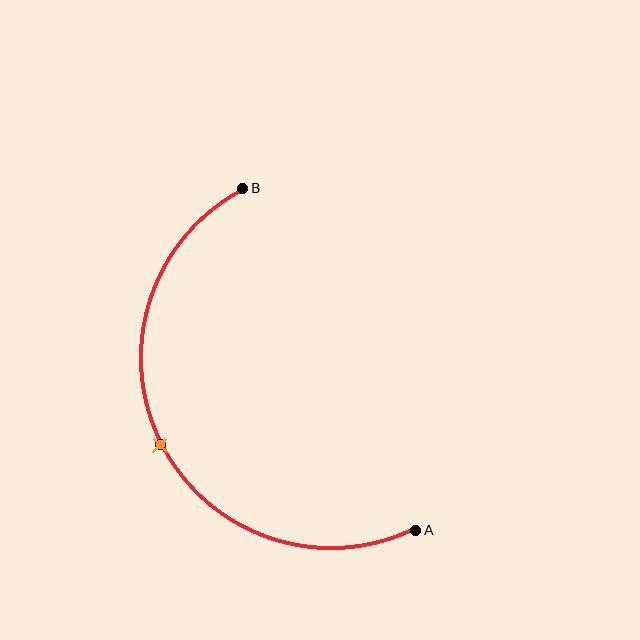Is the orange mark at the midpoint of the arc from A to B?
Yes. The orange mark lies on the arc at equal arc-length from both A and B — it is the arc midpoint.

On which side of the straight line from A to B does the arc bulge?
The arc bulges to the left of the straight line connecting A and B.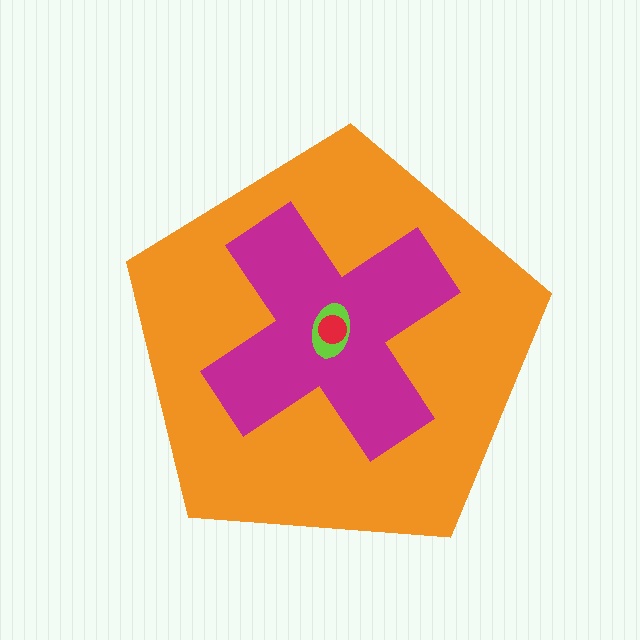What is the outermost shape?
The orange pentagon.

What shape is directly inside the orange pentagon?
The magenta cross.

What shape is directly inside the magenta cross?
The lime ellipse.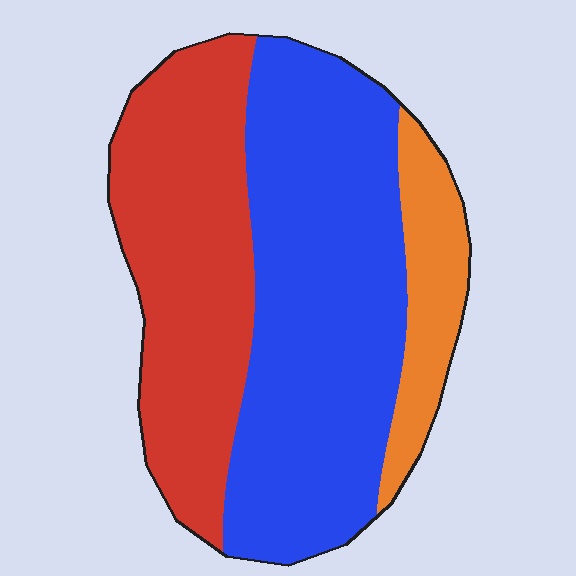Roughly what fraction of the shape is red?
Red takes up about three eighths (3/8) of the shape.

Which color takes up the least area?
Orange, at roughly 15%.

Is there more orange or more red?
Red.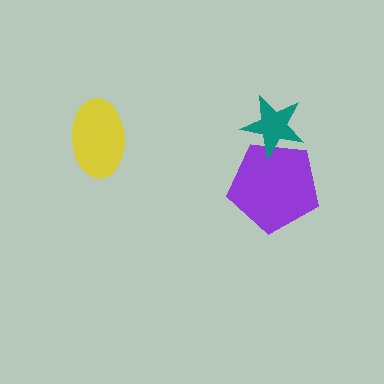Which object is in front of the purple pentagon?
The teal star is in front of the purple pentagon.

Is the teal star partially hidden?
No, no other shape covers it.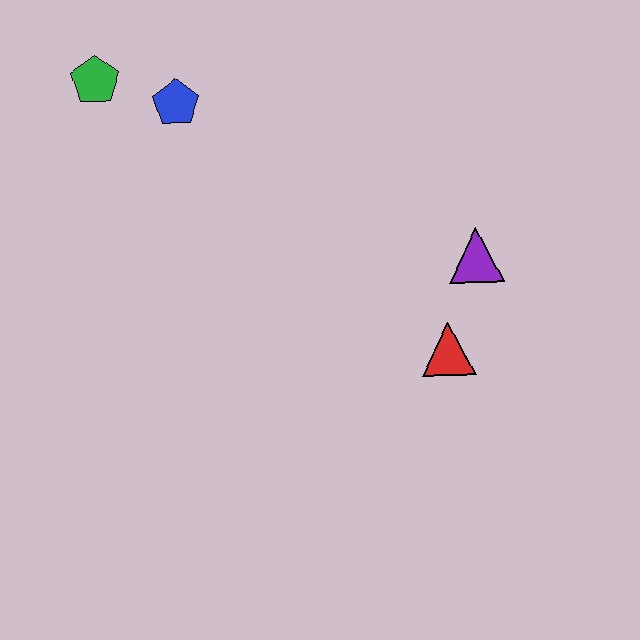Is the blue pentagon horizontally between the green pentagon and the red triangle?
Yes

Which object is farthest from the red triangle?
The green pentagon is farthest from the red triangle.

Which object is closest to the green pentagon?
The blue pentagon is closest to the green pentagon.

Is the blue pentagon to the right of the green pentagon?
Yes